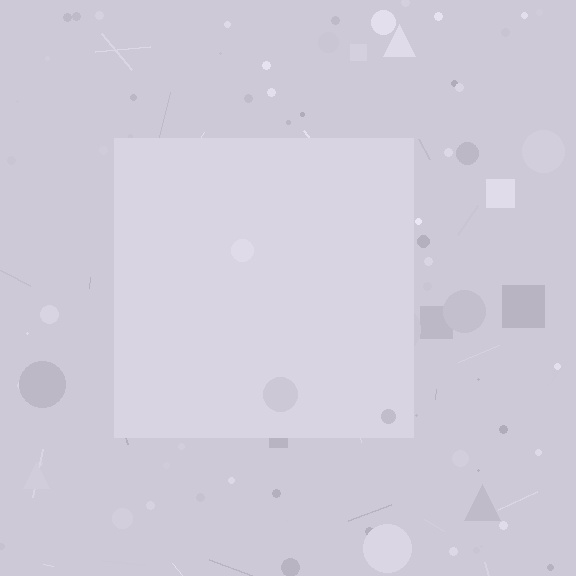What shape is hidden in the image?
A square is hidden in the image.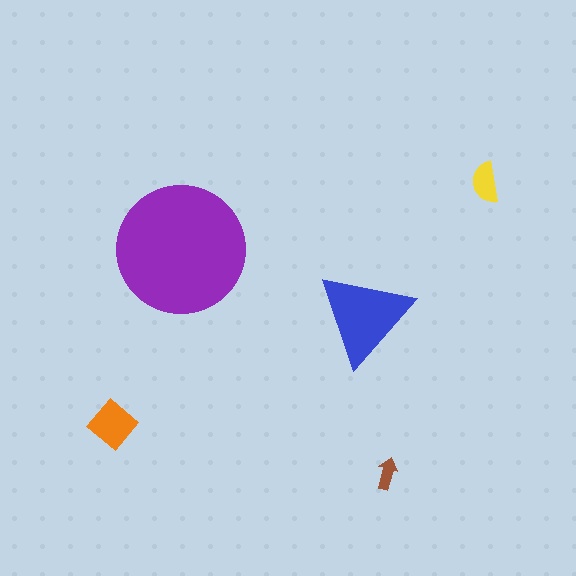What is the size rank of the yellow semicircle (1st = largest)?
4th.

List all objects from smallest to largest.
The brown arrow, the yellow semicircle, the orange diamond, the blue triangle, the purple circle.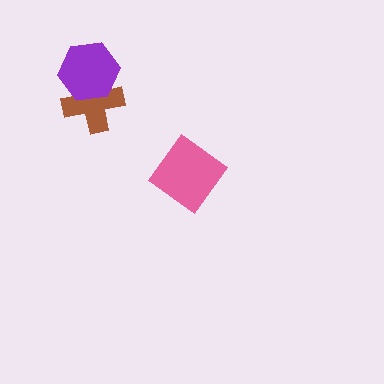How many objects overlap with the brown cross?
1 object overlaps with the brown cross.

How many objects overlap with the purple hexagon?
1 object overlaps with the purple hexagon.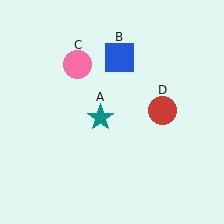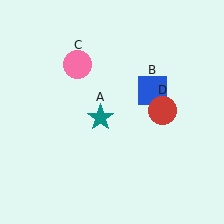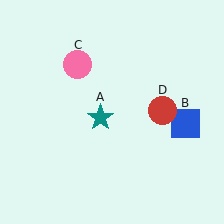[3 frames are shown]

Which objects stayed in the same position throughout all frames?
Teal star (object A) and pink circle (object C) and red circle (object D) remained stationary.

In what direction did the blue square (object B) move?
The blue square (object B) moved down and to the right.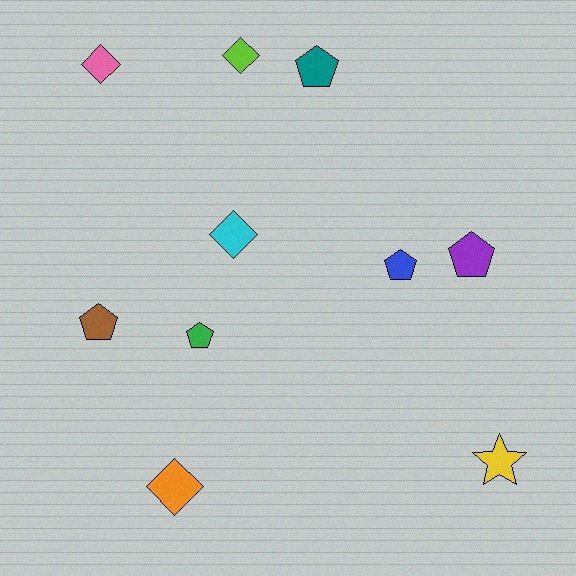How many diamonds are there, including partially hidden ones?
There are 4 diamonds.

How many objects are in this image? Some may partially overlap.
There are 10 objects.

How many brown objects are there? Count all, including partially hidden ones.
There is 1 brown object.